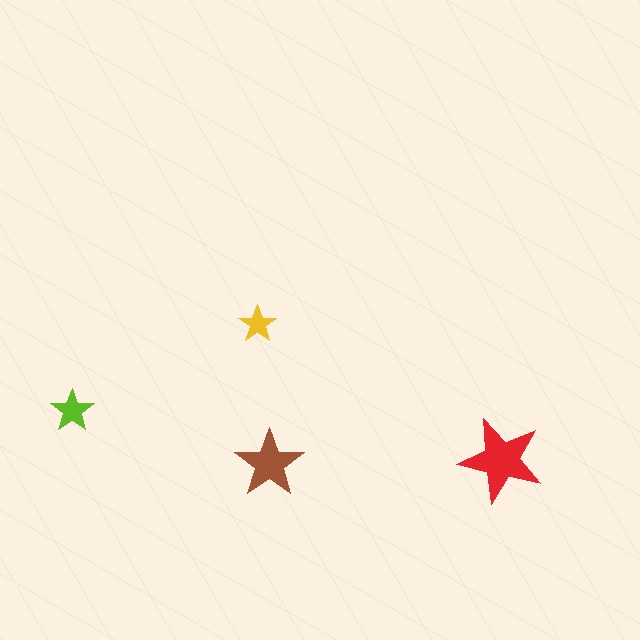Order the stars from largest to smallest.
the red one, the brown one, the lime one, the yellow one.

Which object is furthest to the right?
The red star is rightmost.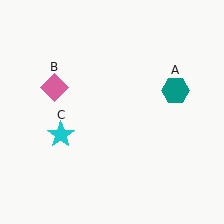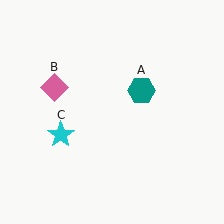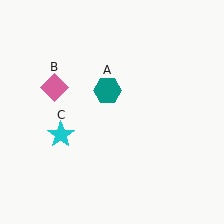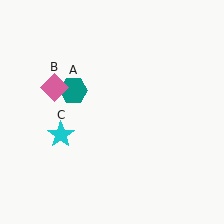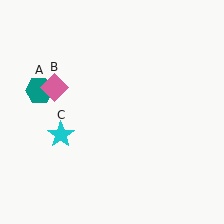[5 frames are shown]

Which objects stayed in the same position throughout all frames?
Pink diamond (object B) and cyan star (object C) remained stationary.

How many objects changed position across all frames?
1 object changed position: teal hexagon (object A).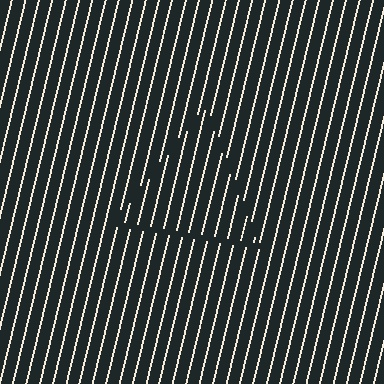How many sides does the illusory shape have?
3 sides — the line-ends trace a triangle.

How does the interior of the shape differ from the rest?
The interior of the shape contains the same grating, shifted by half a period — the contour is defined by the phase discontinuity where line-ends from the inner and outer gratings abut.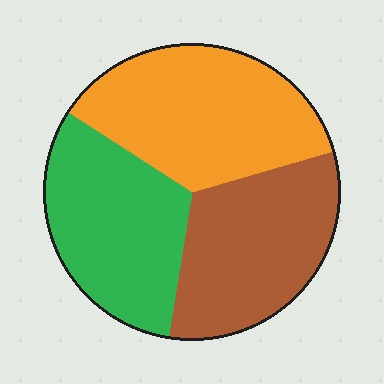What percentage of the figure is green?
Green covers around 30% of the figure.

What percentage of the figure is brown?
Brown takes up about one third (1/3) of the figure.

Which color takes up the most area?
Orange, at roughly 35%.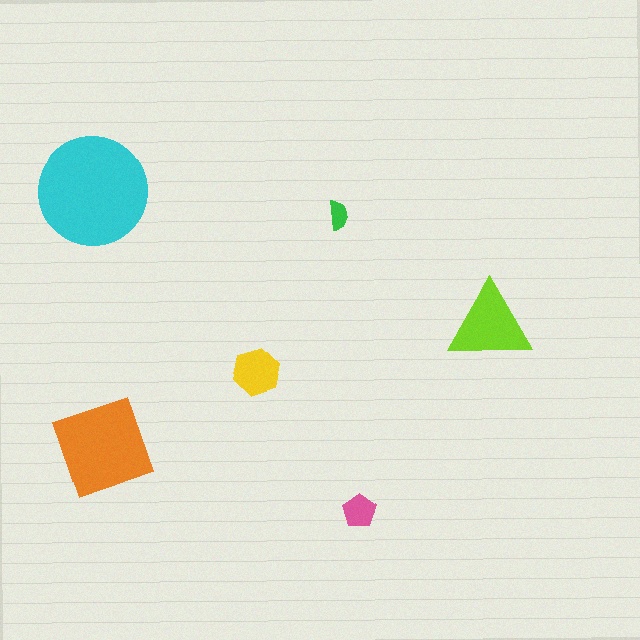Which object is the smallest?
The green semicircle.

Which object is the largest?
The cyan circle.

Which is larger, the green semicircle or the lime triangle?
The lime triangle.